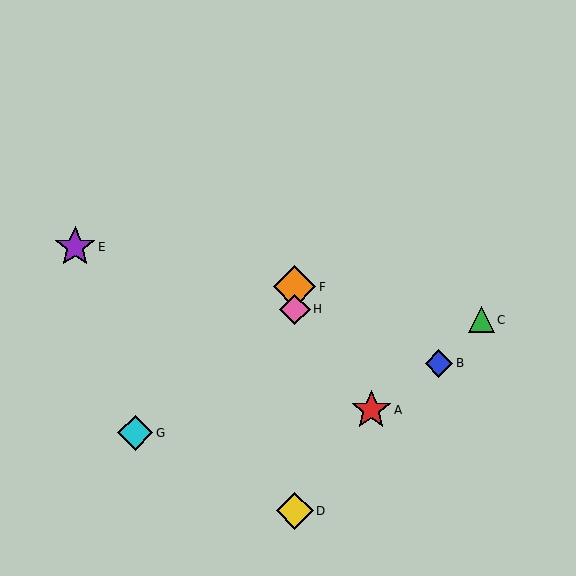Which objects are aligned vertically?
Objects D, F, H are aligned vertically.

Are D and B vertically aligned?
No, D is at x≈295 and B is at x≈439.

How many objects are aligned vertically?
3 objects (D, F, H) are aligned vertically.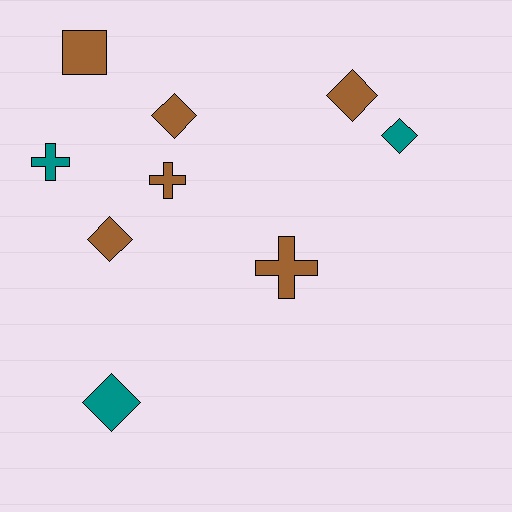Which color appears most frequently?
Brown, with 6 objects.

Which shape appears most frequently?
Diamond, with 5 objects.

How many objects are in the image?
There are 9 objects.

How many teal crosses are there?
There is 1 teal cross.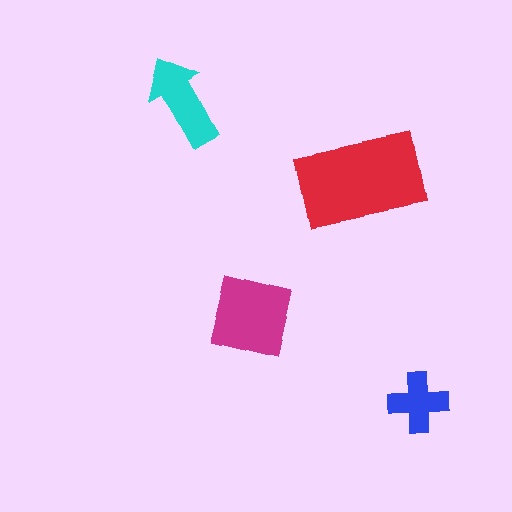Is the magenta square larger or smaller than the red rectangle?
Smaller.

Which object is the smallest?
The blue cross.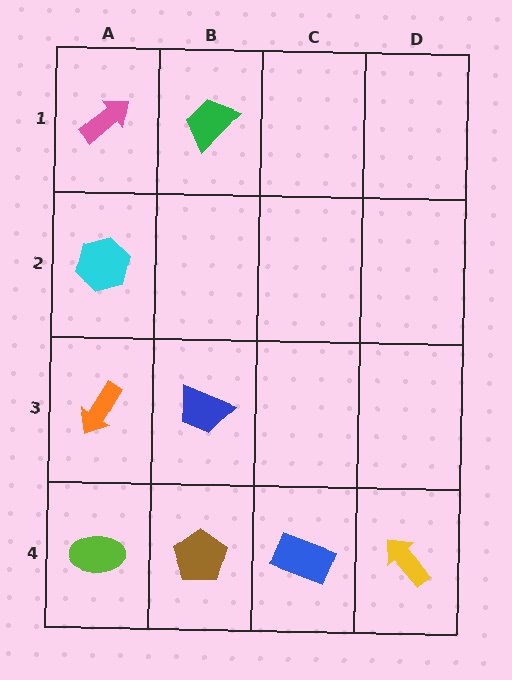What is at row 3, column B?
A blue trapezoid.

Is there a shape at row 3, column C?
No, that cell is empty.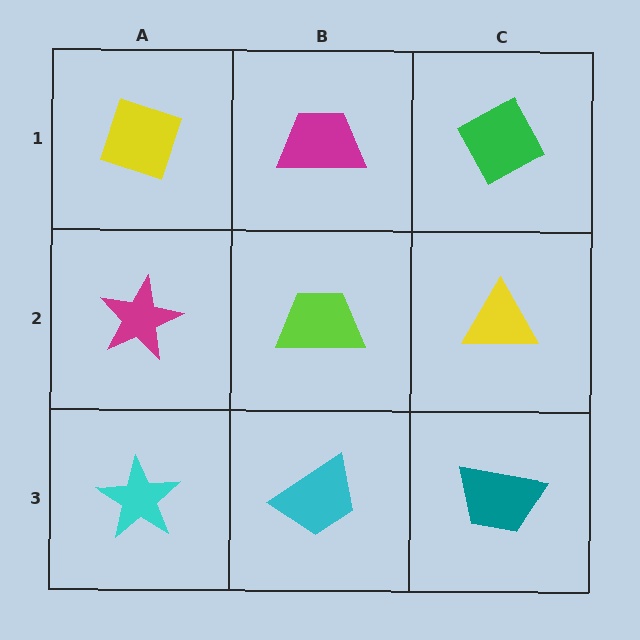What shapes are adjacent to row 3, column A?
A magenta star (row 2, column A), a cyan trapezoid (row 3, column B).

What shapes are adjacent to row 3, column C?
A yellow triangle (row 2, column C), a cyan trapezoid (row 3, column B).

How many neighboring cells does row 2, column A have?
3.